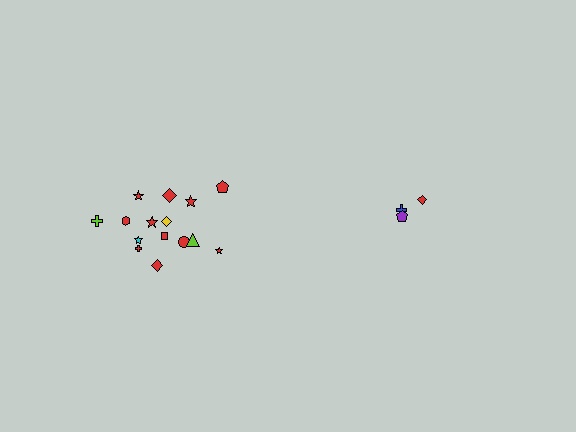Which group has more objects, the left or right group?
The left group.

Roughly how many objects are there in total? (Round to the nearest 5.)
Roughly 20 objects in total.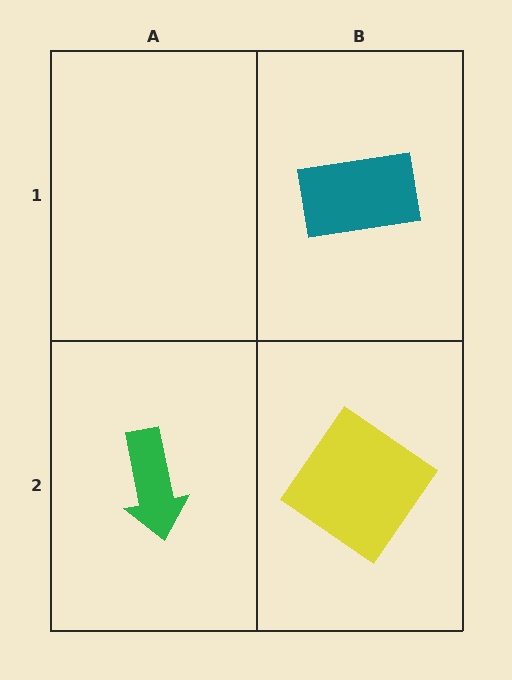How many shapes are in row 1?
1 shape.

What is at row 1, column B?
A teal rectangle.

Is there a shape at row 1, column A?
No, that cell is empty.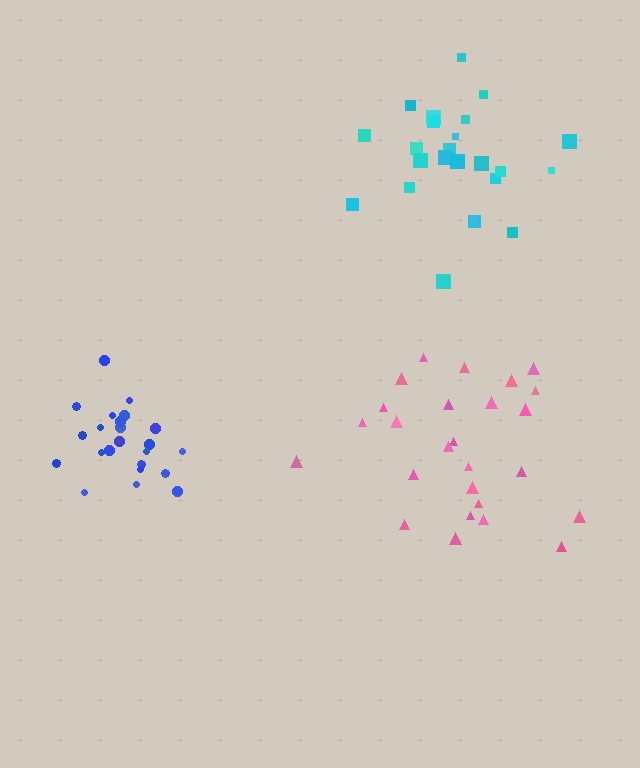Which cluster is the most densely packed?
Cyan.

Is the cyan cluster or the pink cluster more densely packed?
Cyan.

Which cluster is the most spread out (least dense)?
Pink.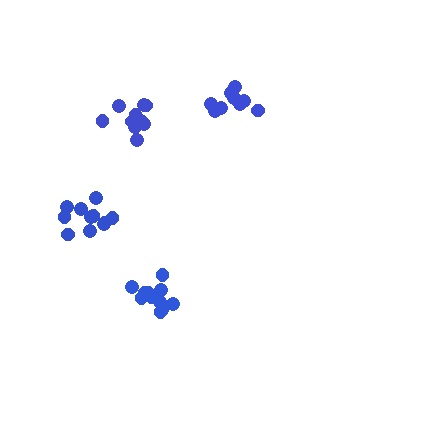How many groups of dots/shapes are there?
There are 4 groups.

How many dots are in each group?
Group 1: 11 dots, Group 2: 10 dots, Group 3: 10 dots, Group 4: 11 dots (42 total).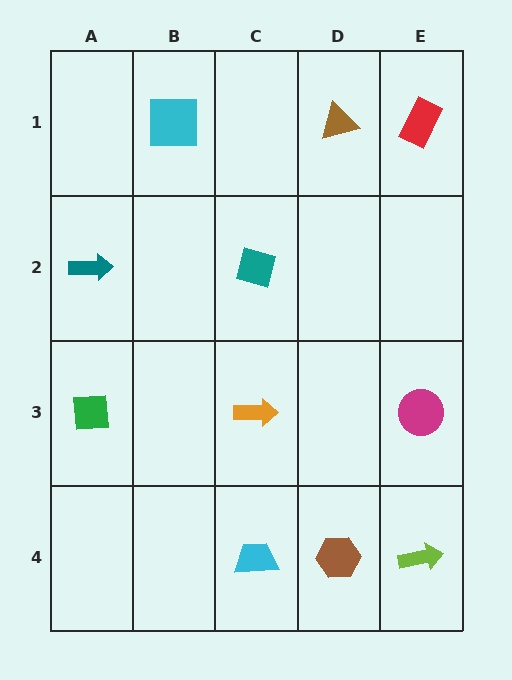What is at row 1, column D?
A brown triangle.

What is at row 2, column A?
A teal arrow.